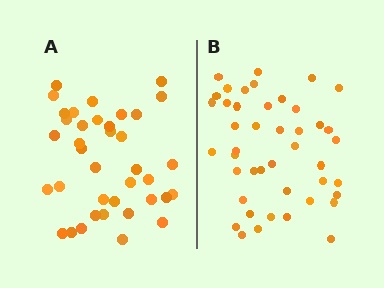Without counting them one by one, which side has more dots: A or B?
Region B (the right region) has more dots.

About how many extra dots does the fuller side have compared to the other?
Region B has about 6 more dots than region A.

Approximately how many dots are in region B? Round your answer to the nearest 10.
About 40 dots. (The exact count is 44, which rounds to 40.)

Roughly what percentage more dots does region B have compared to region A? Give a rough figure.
About 15% more.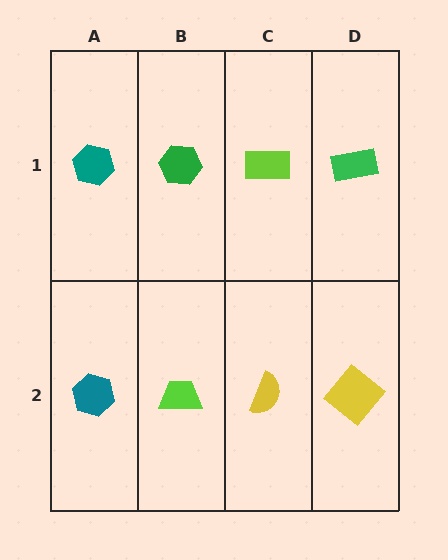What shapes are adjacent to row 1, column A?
A teal hexagon (row 2, column A), a green hexagon (row 1, column B).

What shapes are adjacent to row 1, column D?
A yellow diamond (row 2, column D), a lime rectangle (row 1, column C).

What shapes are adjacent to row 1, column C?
A yellow semicircle (row 2, column C), a green hexagon (row 1, column B), a green rectangle (row 1, column D).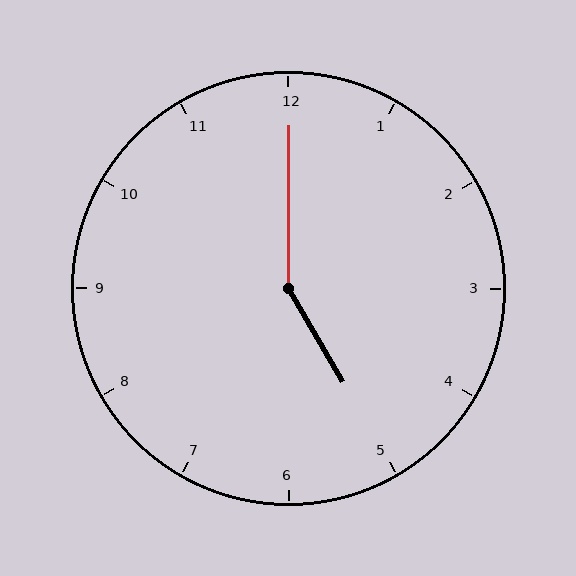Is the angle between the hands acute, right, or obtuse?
It is obtuse.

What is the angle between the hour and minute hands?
Approximately 150 degrees.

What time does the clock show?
5:00.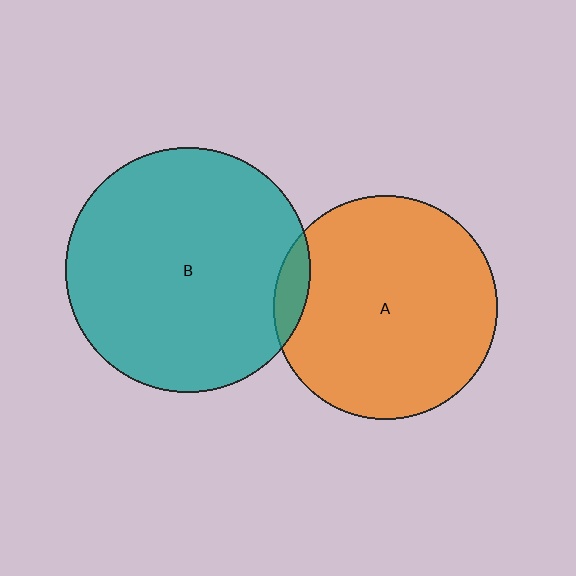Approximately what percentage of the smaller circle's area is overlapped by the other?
Approximately 5%.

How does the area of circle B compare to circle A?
Approximately 1.2 times.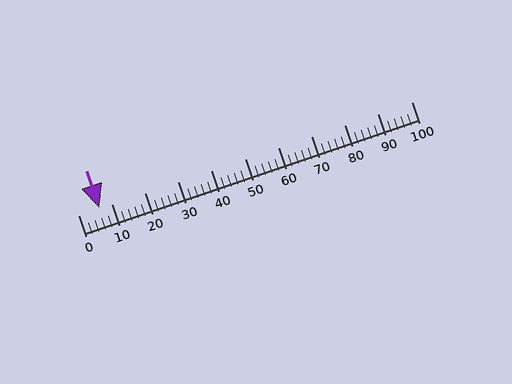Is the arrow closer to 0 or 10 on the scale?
The arrow is closer to 10.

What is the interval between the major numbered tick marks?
The major tick marks are spaced 10 units apart.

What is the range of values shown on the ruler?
The ruler shows values from 0 to 100.